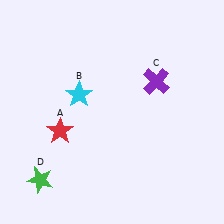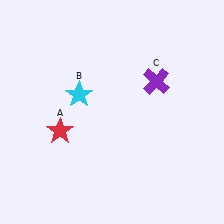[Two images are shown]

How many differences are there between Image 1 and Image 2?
There is 1 difference between the two images.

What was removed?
The green star (D) was removed in Image 2.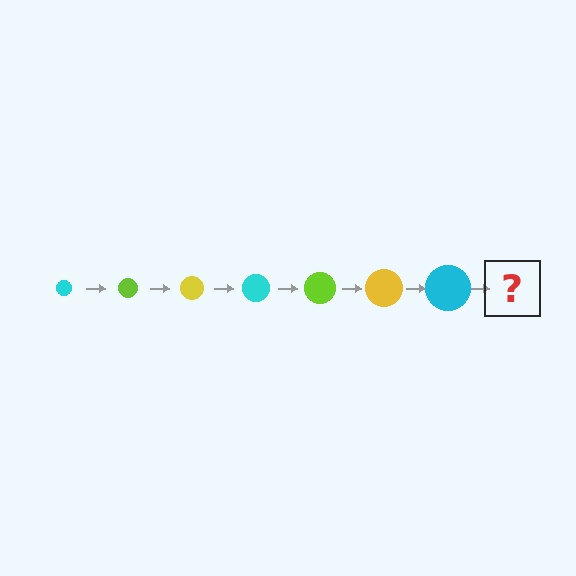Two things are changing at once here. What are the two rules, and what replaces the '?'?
The two rules are that the circle grows larger each step and the color cycles through cyan, lime, and yellow. The '?' should be a lime circle, larger than the previous one.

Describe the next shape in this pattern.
It should be a lime circle, larger than the previous one.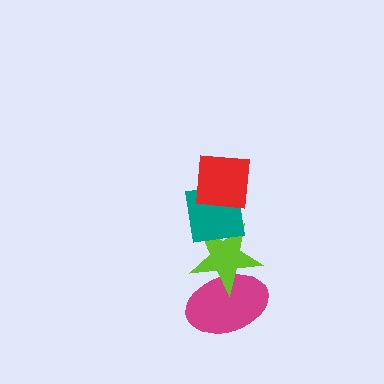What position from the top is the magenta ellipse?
The magenta ellipse is 4th from the top.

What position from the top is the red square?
The red square is 1st from the top.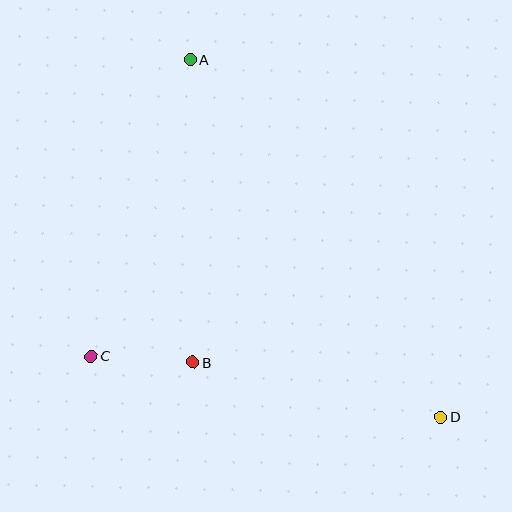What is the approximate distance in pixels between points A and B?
The distance between A and B is approximately 303 pixels.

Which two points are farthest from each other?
Points A and D are farthest from each other.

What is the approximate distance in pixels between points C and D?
The distance between C and D is approximately 355 pixels.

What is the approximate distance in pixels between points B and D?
The distance between B and D is approximately 254 pixels.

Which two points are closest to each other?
Points B and C are closest to each other.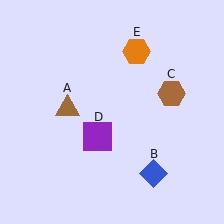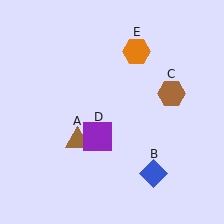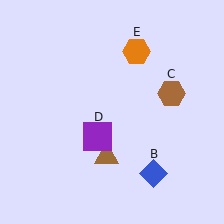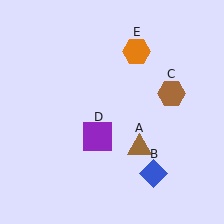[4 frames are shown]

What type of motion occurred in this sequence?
The brown triangle (object A) rotated counterclockwise around the center of the scene.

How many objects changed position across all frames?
1 object changed position: brown triangle (object A).